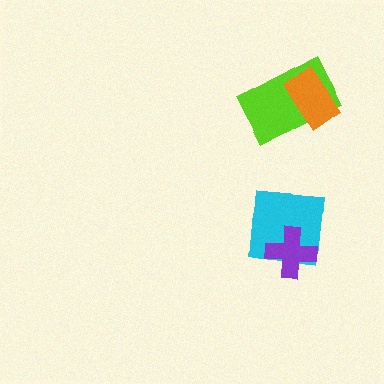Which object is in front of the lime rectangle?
The orange rectangle is in front of the lime rectangle.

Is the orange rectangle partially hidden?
No, no other shape covers it.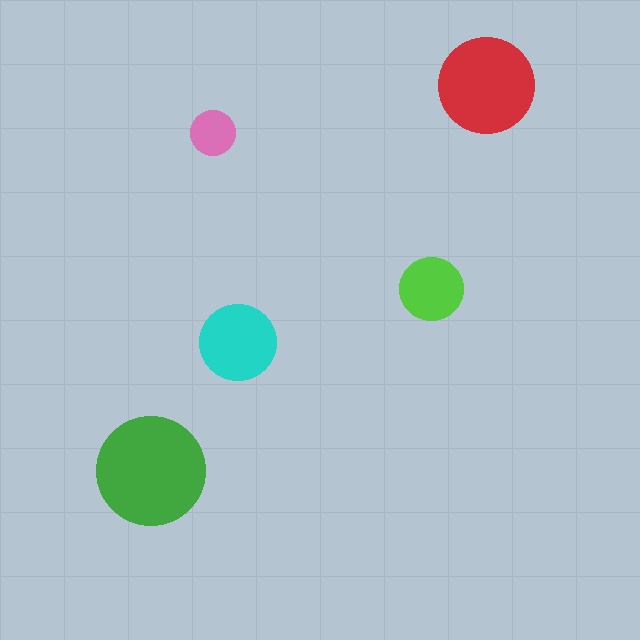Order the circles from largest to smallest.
the green one, the red one, the cyan one, the lime one, the pink one.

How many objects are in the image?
There are 5 objects in the image.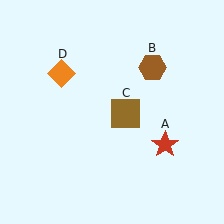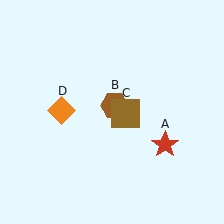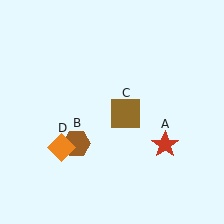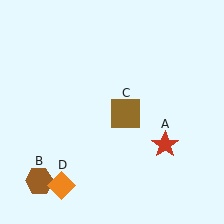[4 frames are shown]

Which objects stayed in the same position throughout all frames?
Red star (object A) and brown square (object C) remained stationary.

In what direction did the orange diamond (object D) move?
The orange diamond (object D) moved down.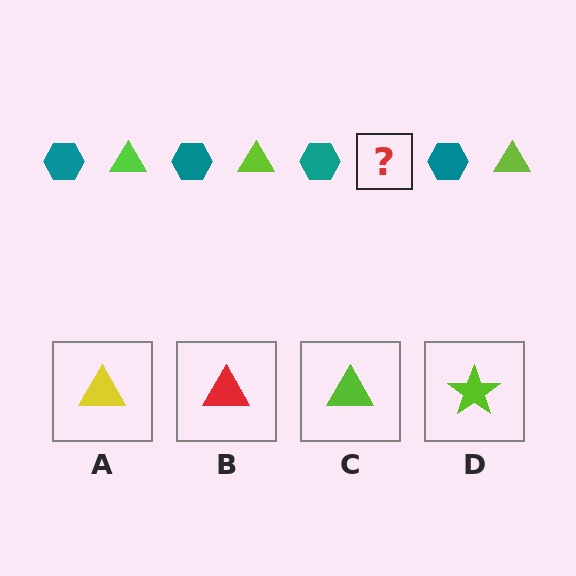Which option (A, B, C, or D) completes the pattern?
C.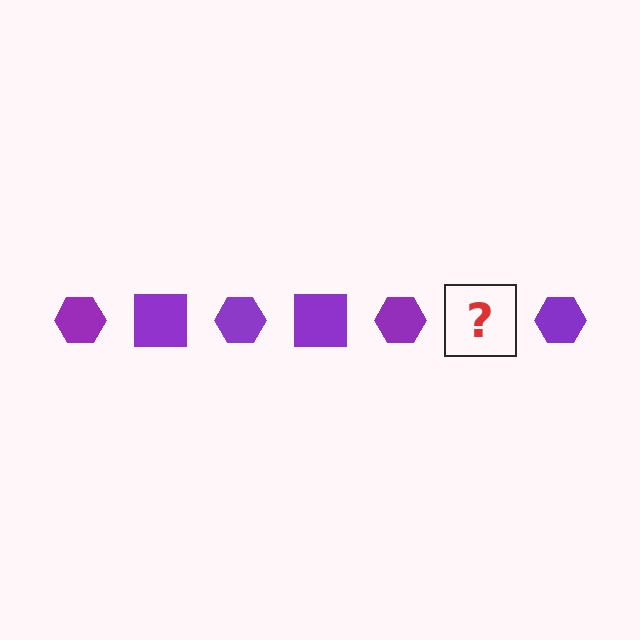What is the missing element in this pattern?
The missing element is a purple square.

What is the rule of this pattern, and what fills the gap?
The rule is that the pattern cycles through hexagon, square shapes in purple. The gap should be filled with a purple square.